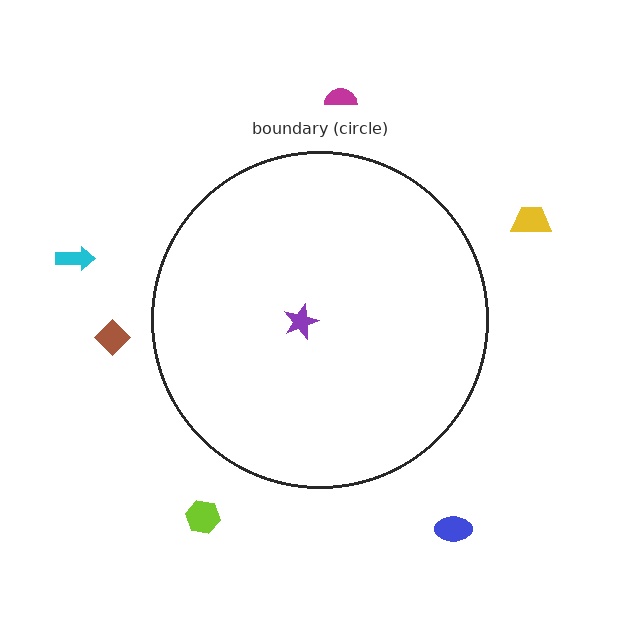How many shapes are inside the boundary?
1 inside, 6 outside.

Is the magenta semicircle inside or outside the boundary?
Outside.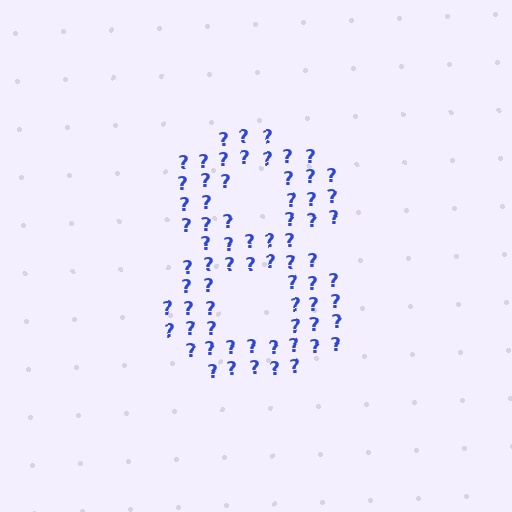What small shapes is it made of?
It is made of small question marks.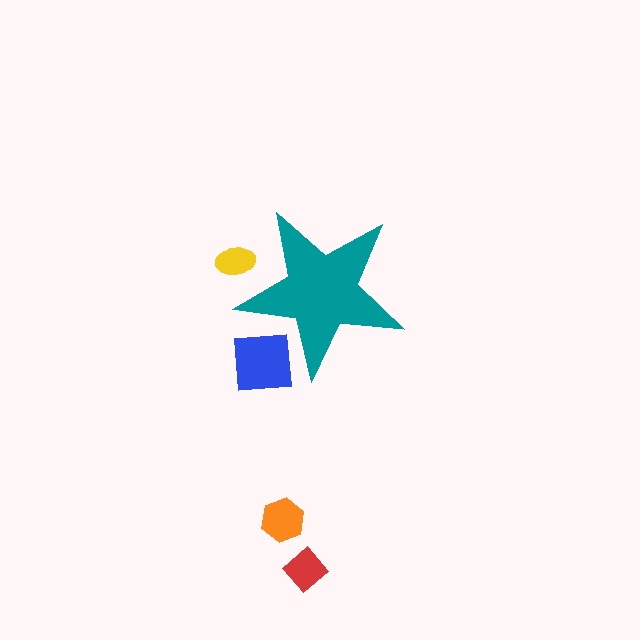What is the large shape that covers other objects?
A teal star.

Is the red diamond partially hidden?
No, the red diamond is fully visible.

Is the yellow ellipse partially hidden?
Yes, the yellow ellipse is partially hidden behind the teal star.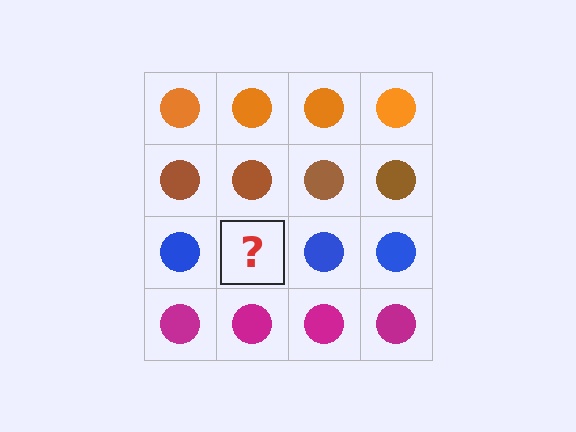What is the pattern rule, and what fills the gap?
The rule is that each row has a consistent color. The gap should be filled with a blue circle.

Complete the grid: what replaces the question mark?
The question mark should be replaced with a blue circle.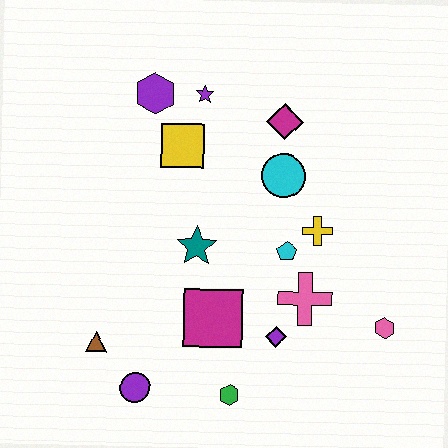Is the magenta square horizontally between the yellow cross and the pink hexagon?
No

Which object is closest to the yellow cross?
The cyan pentagon is closest to the yellow cross.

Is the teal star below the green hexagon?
No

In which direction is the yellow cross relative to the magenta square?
The yellow cross is to the right of the magenta square.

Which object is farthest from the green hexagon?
The purple hexagon is farthest from the green hexagon.